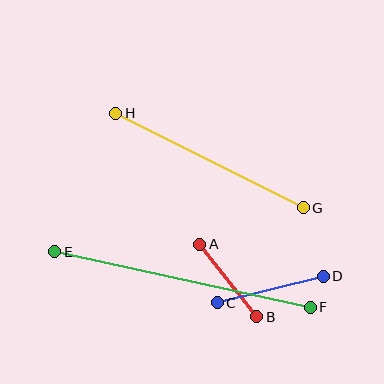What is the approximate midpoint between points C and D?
The midpoint is at approximately (270, 290) pixels.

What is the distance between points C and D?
The distance is approximately 110 pixels.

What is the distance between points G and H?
The distance is approximately 210 pixels.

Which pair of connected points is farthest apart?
Points E and F are farthest apart.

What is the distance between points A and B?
The distance is approximately 92 pixels.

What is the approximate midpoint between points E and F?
The midpoint is at approximately (183, 279) pixels.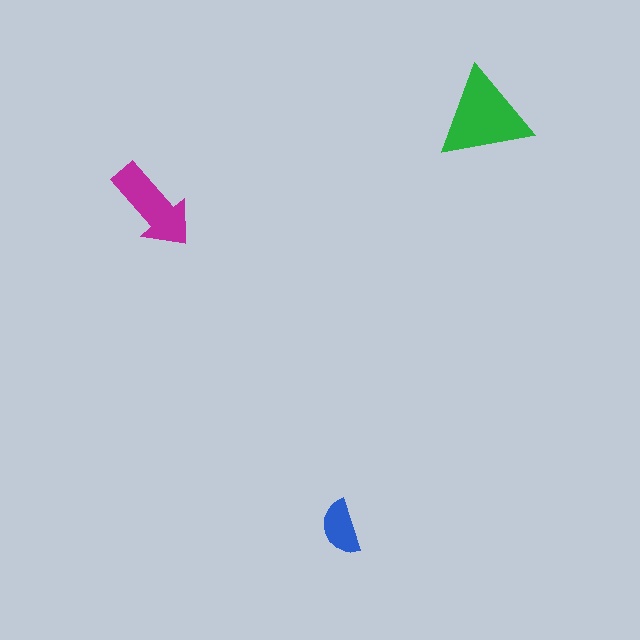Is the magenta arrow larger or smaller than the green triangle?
Smaller.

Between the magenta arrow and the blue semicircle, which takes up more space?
The magenta arrow.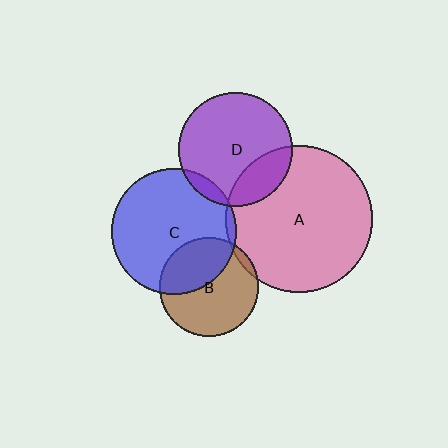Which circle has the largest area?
Circle A (pink).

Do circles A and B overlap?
Yes.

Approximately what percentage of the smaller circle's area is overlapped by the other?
Approximately 5%.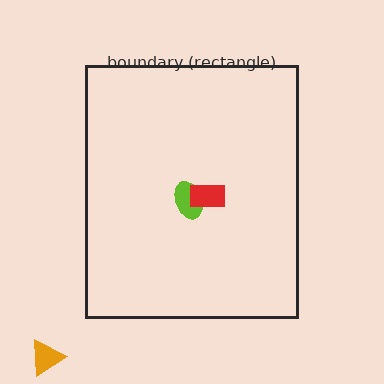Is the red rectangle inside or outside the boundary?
Inside.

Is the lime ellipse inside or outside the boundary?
Inside.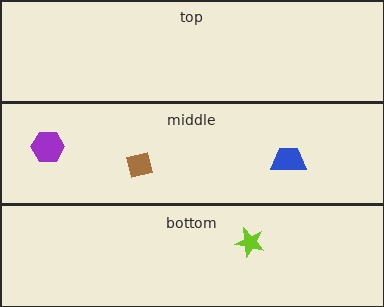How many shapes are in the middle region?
3.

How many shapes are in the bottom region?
1.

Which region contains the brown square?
The middle region.